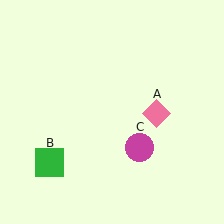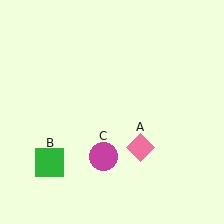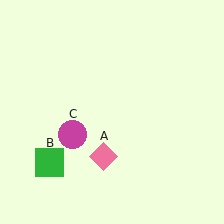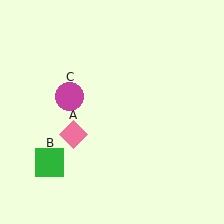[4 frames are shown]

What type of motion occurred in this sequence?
The pink diamond (object A), magenta circle (object C) rotated clockwise around the center of the scene.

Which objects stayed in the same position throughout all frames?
Green square (object B) remained stationary.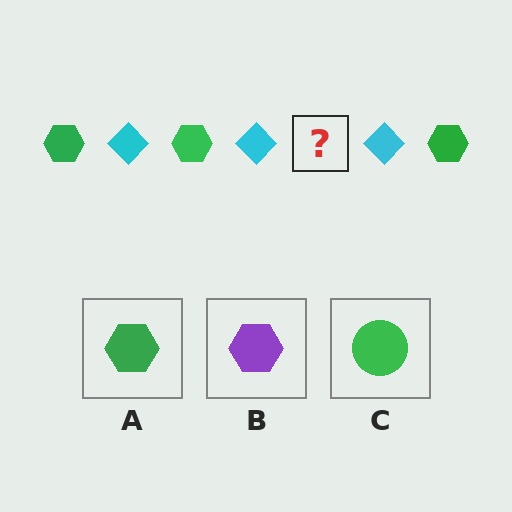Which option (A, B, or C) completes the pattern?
A.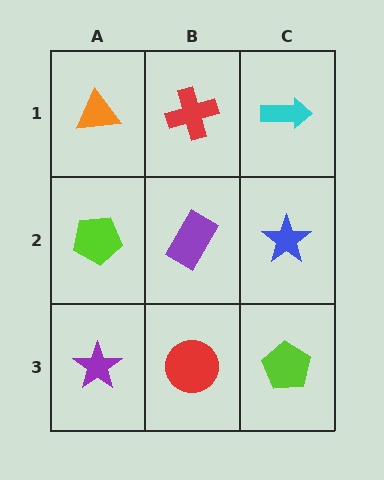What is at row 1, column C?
A cyan arrow.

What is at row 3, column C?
A lime pentagon.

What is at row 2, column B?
A purple rectangle.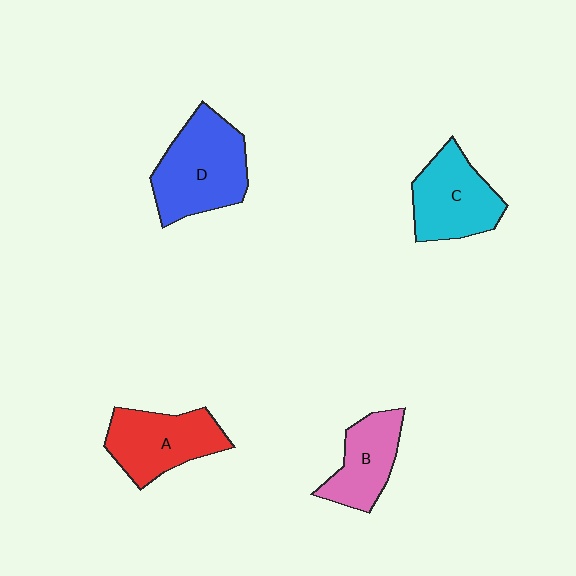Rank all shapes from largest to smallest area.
From largest to smallest: D (blue), A (red), C (cyan), B (pink).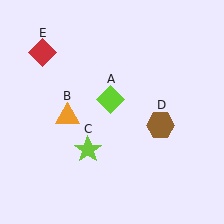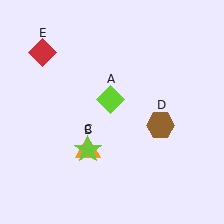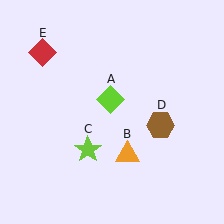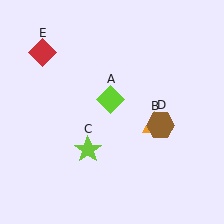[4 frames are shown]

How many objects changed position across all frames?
1 object changed position: orange triangle (object B).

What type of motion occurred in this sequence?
The orange triangle (object B) rotated counterclockwise around the center of the scene.